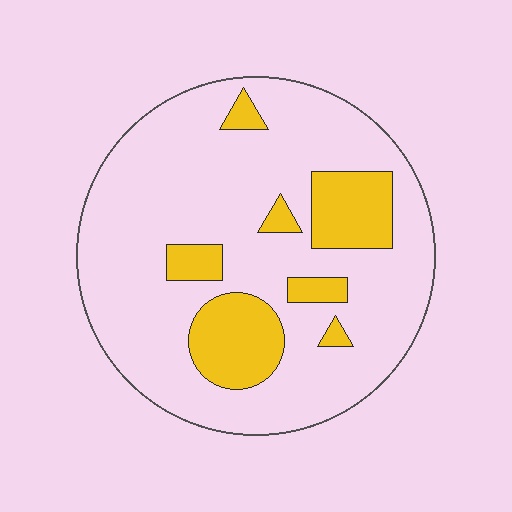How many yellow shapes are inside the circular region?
7.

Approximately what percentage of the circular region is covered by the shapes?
Approximately 20%.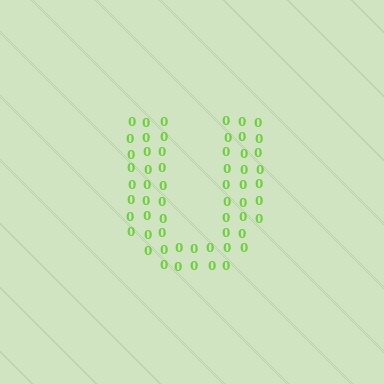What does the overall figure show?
The overall figure shows the letter U.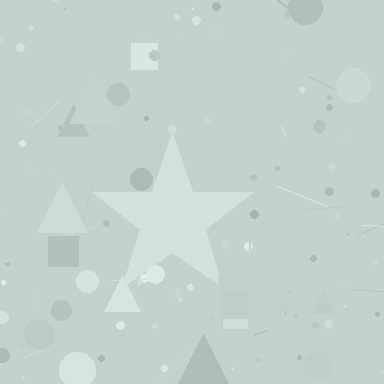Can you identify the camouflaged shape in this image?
The camouflaged shape is a star.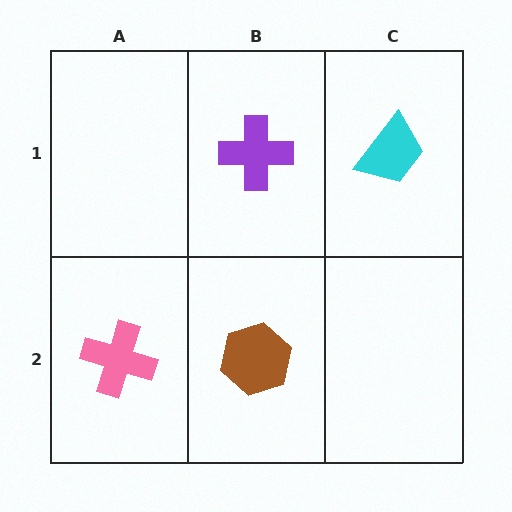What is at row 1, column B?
A purple cross.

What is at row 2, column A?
A pink cross.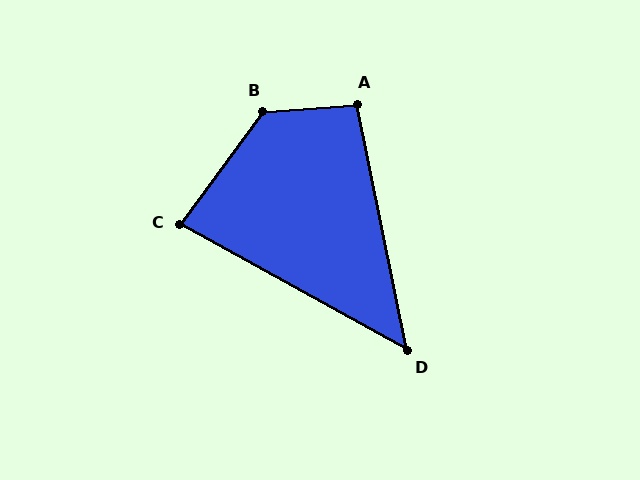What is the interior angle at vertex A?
Approximately 97 degrees (obtuse).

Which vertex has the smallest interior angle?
D, at approximately 50 degrees.